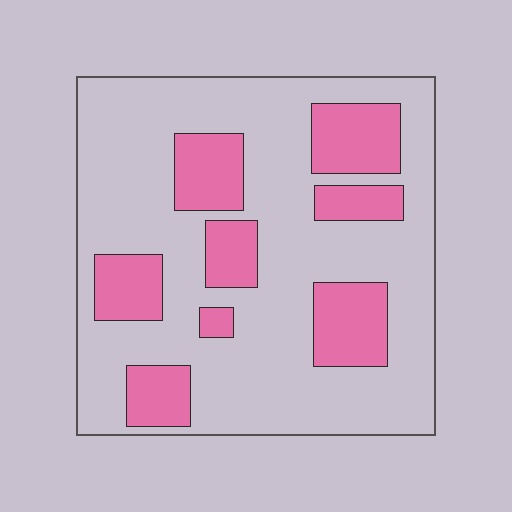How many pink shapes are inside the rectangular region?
8.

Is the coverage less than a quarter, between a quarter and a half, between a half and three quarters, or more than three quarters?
Between a quarter and a half.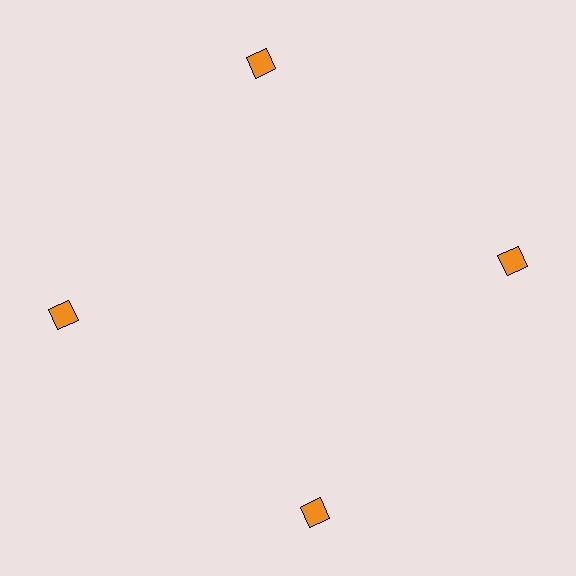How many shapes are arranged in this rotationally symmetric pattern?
There are 4 shapes, arranged in 4 groups of 1.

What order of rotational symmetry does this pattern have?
This pattern has 4-fold rotational symmetry.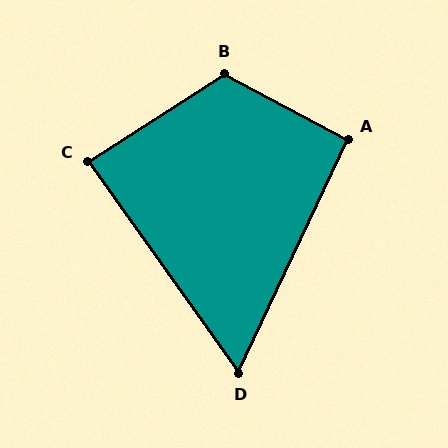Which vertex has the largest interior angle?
B, at approximately 119 degrees.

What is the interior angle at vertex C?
Approximately 87 degrees (approximately right).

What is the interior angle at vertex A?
Approximately 93 degrees (approximately right).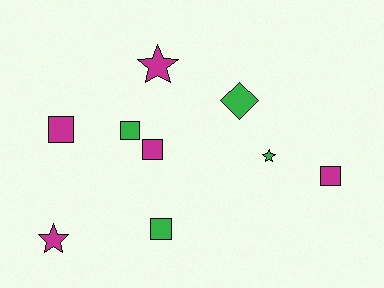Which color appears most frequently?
Magenta, with 5 objects.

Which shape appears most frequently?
Square, with 5 objects.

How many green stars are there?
There is 1 green star.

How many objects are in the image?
There are 9 objects.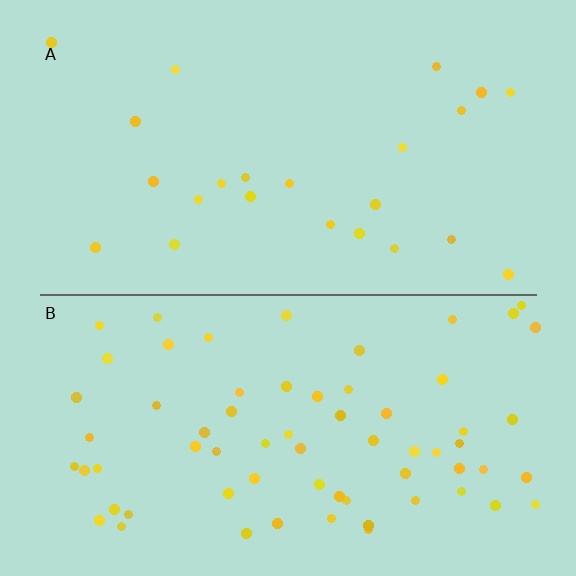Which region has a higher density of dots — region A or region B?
B (the bottom).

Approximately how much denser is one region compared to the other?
Approximately 2.8× — region B over region A.